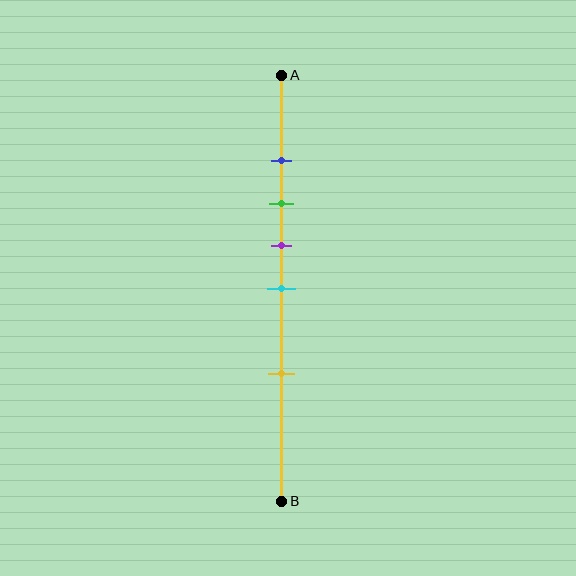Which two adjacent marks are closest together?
The blue and green marks are the closest adjacent pair.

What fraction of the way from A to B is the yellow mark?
The yellow mark is approximately 70% (0.7) of the way from A to B.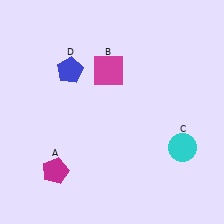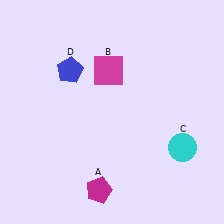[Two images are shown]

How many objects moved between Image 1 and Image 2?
1 object moved between the two images.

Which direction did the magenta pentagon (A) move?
The magenta pentagon (A) moved right.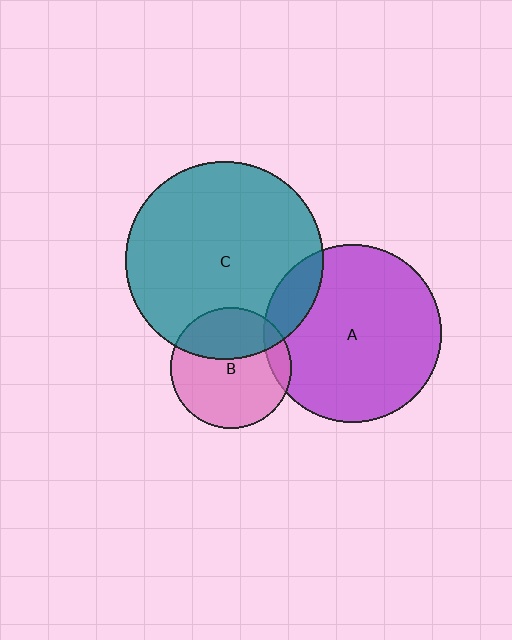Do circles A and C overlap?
Yes.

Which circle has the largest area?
Circle C (teal).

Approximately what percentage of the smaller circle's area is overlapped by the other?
Approximately 15%.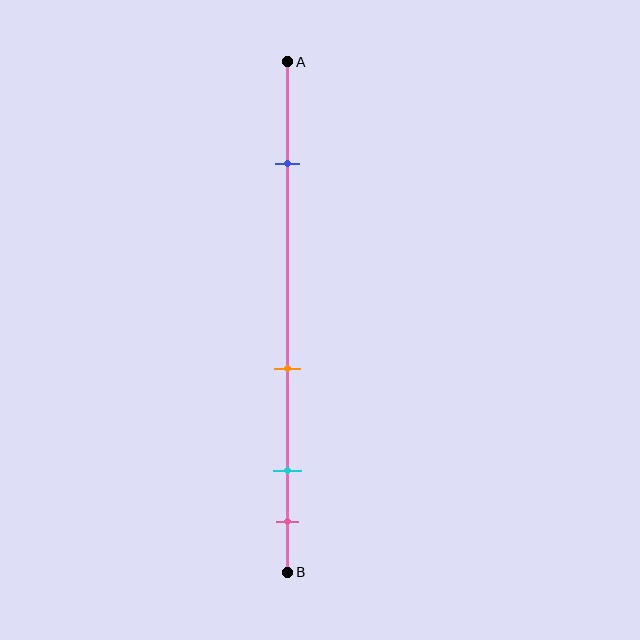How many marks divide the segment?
There are 4 marks dividing the segment.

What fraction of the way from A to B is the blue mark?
The blue mark is approximately 20% (0.2) of the way from A to B.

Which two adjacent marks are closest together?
The cyan and pink marks are the closest adjacent pair.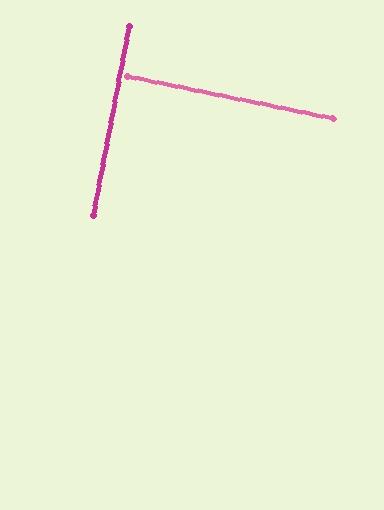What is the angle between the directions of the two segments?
Approximately 89 degrees.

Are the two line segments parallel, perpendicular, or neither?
Perpendicular — they meet at approximately 89°.